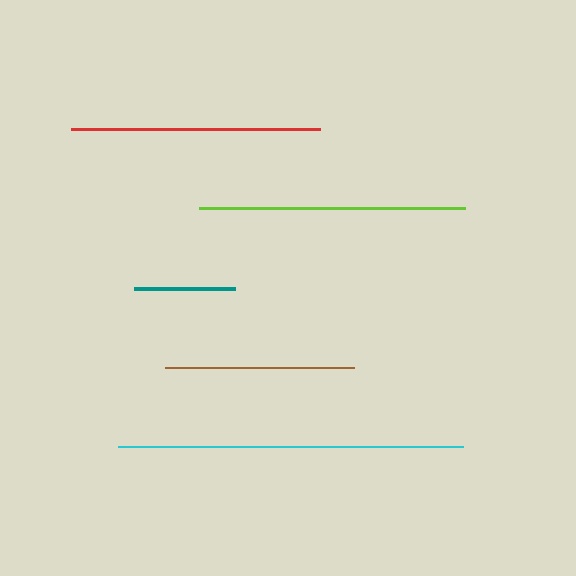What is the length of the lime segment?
The lime segment is approximately 266 pixels long.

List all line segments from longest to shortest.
From longest to shortest: cyan, lime, red, brown, teal.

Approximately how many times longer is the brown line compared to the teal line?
The brown line is approximately 1.9 times the length of the teal line.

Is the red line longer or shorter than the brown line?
The red line is longer than the brown line.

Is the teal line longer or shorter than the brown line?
The brown line is longer than the teal line.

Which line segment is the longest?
The cyan line is the longest at approximately 344 pixels.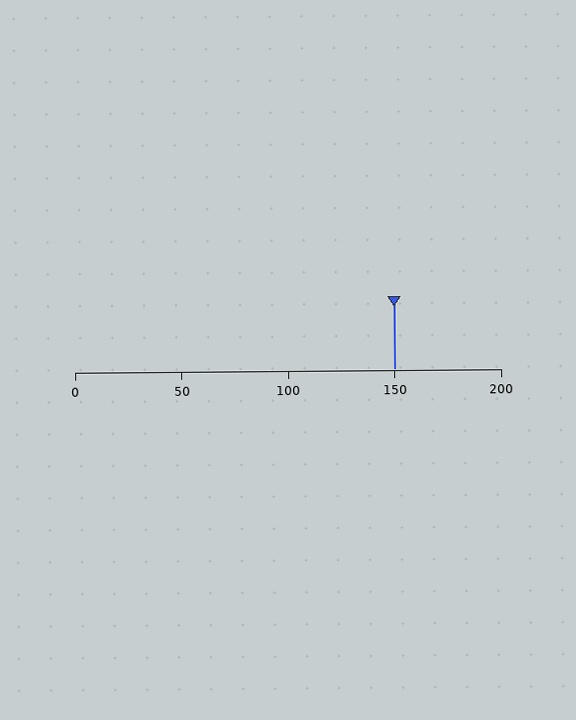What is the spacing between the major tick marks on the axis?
The major ticks are spaced 50 apart.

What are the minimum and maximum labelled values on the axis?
The axis runs from 0 to 200.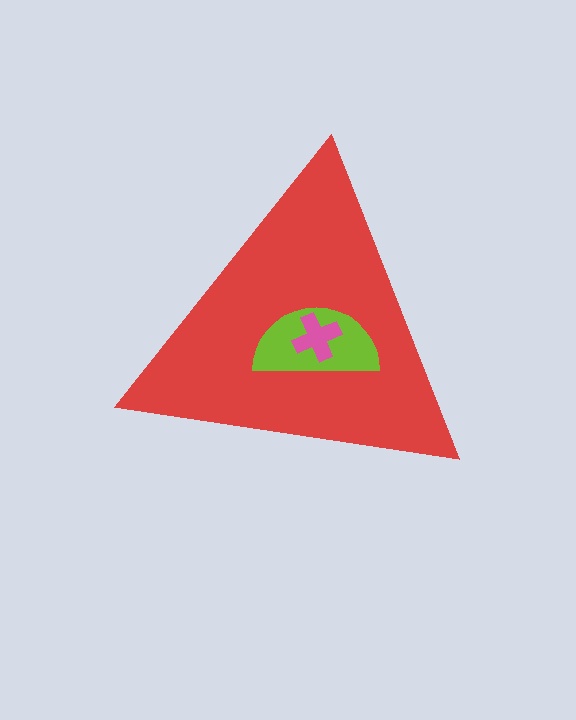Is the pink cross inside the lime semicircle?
Yes.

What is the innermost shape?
The pink cross.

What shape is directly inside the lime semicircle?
The pink cross.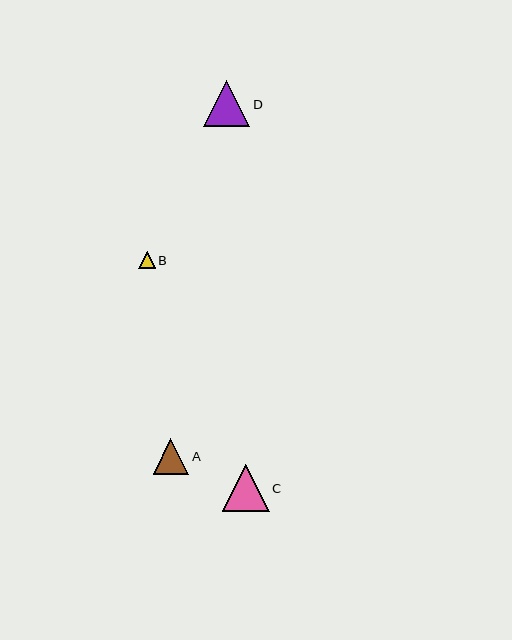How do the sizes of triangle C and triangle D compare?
Triangle C and triangle D are approximately the same size.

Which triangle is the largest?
Triangle C is the largest with a size of approximately 47 pixels.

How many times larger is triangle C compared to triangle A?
Triangle C is approximately 1.3 times the size of triangle A.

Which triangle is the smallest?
Triangle B is the smallest with a size of approximately 17 pixels.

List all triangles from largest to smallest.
From largest to smallest: C, D, A, B.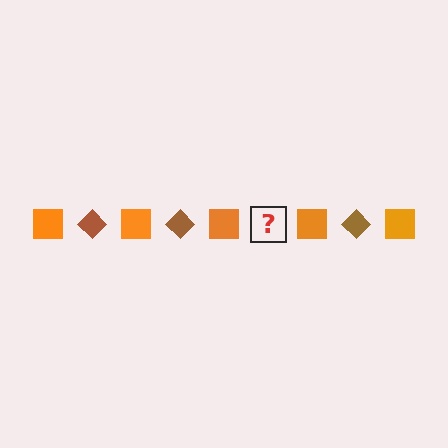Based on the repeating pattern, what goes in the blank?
The blank should be a brown diamond.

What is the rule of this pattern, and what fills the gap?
The rule is that the pattern alternates between orange square and brown diamond. The gap should be filled with a brown diamond.